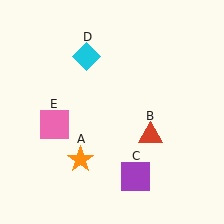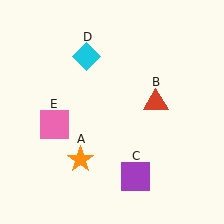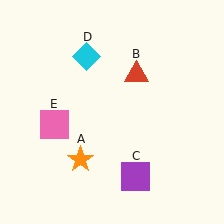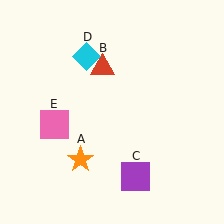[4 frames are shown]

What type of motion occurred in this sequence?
The red triangle (object B) rotated counterclockwise around the center of the scene.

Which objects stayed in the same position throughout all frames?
Orange star (object A) and purple square (object C) and cyan diamond (object D) and pink square (object E) remained stationary.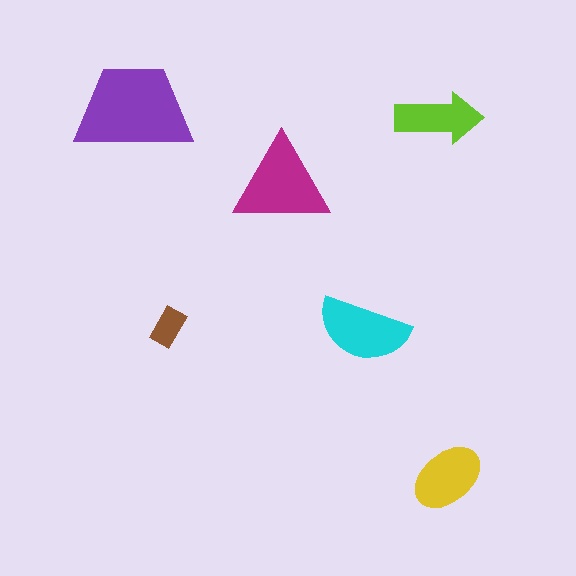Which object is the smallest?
The brown rectangle.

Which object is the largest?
The purple trapezoid.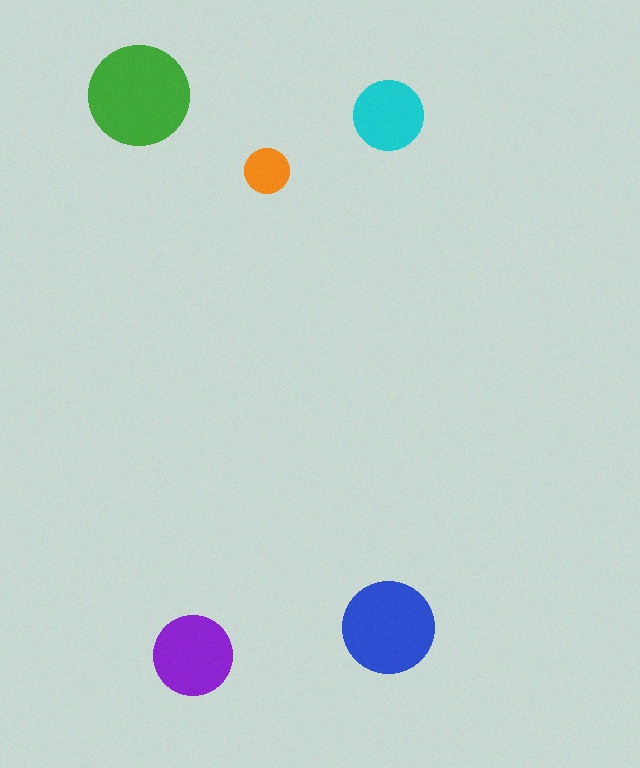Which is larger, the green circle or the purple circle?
The green one.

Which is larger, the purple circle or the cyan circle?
The purple one.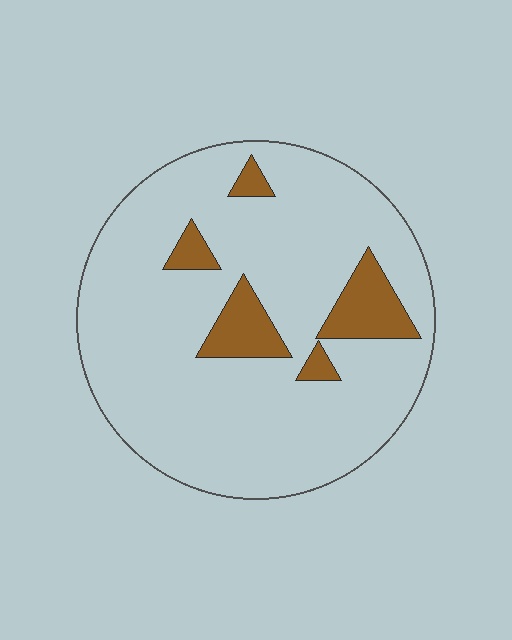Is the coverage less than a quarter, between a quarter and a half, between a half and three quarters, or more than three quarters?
Less than a quarter.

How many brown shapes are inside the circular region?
5.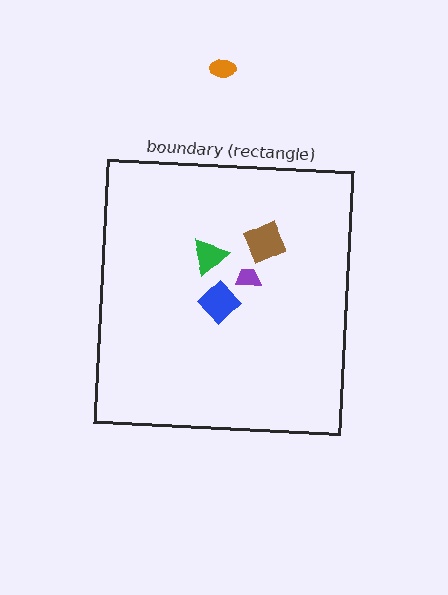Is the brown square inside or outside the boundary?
Inside.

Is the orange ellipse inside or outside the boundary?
Outside.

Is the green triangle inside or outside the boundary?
Inside.